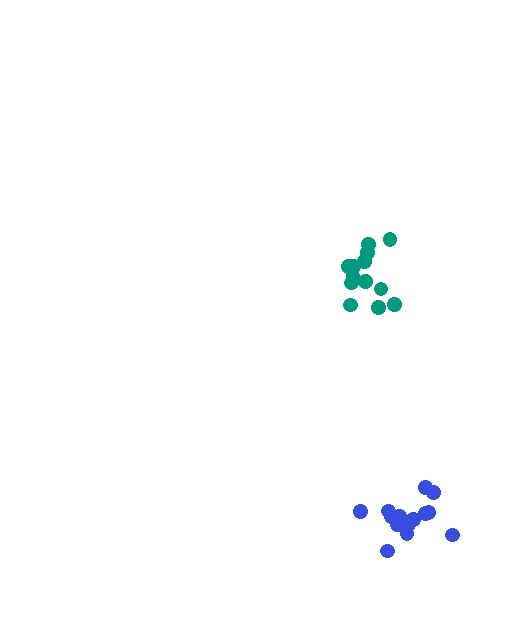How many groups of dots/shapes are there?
There are 2 groups.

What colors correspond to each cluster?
The clusters are colored: teal, blue.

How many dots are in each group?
Group 1: 13 dots, Group 2: 15 dots (28 total).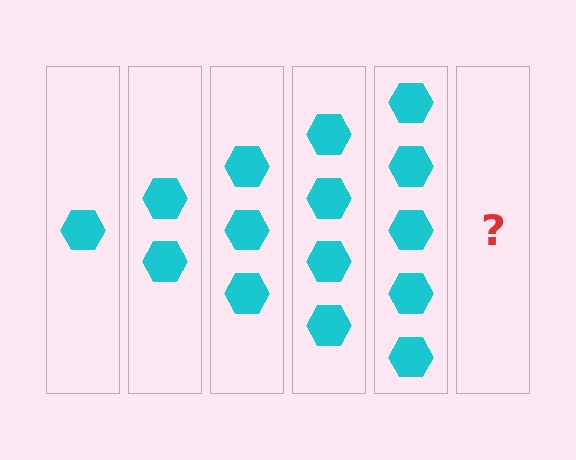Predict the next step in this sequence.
The next step is 6 hexagons.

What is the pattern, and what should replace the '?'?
The pattern is that each step adds one more hexagon. The '?' should be 6 hexagons.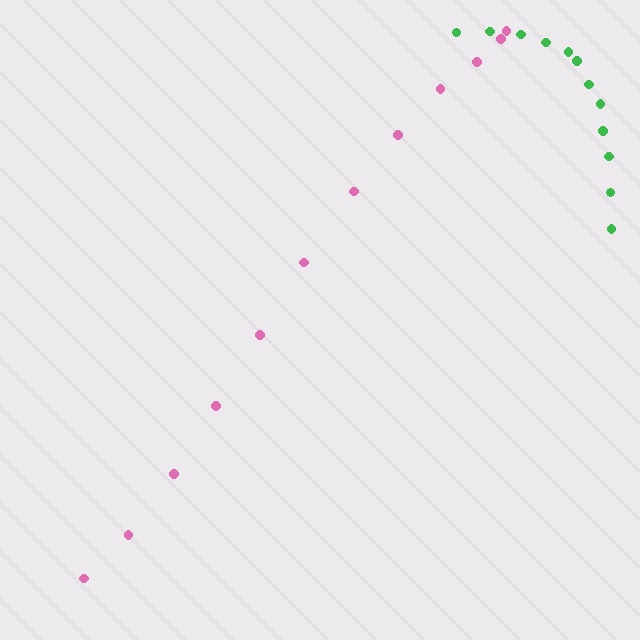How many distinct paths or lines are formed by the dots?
There are 2 distinct paths.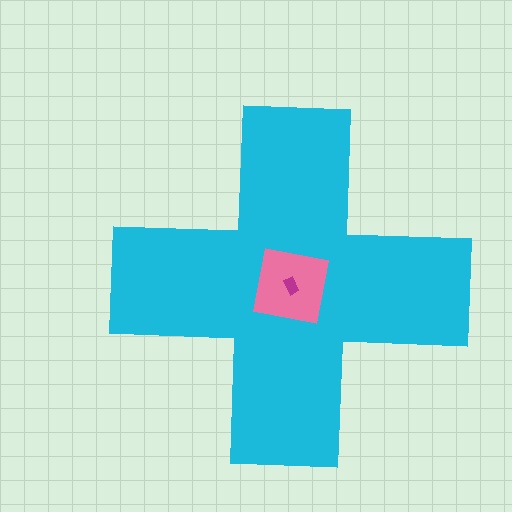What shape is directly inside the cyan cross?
The pink square.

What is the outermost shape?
The cyan cross.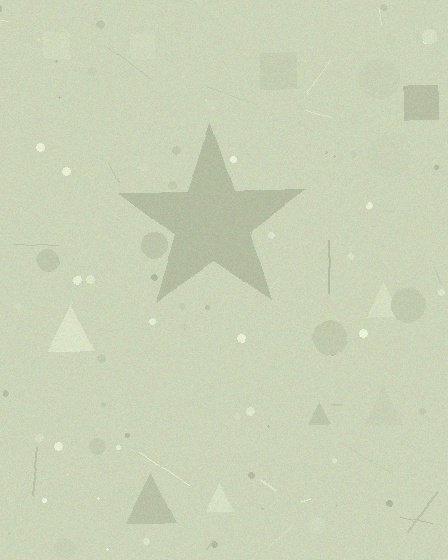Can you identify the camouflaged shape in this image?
The camouflaged shape is a star.